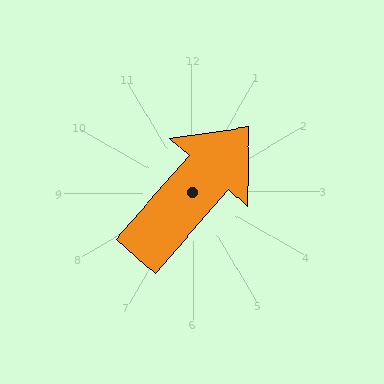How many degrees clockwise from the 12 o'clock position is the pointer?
Approximately 42 degrees.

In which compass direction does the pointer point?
Northeast.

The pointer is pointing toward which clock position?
Roughly 1 o'clock.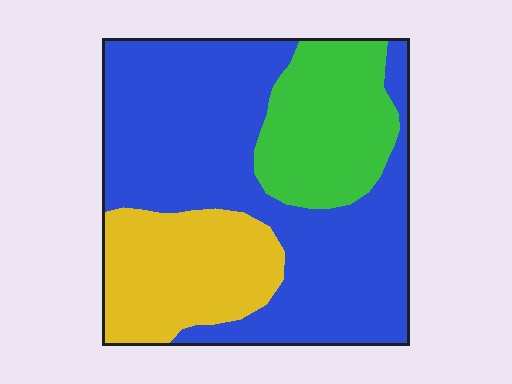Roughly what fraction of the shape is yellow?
Yellow covers roughly 20% of the shape.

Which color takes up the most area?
Blue, at roughly 55%.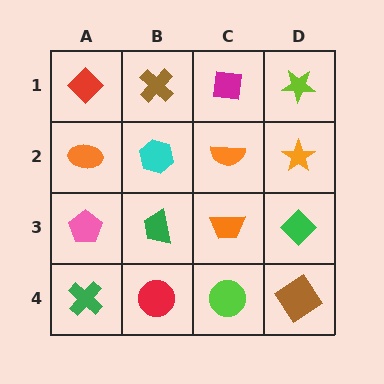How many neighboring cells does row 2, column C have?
4.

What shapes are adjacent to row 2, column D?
A lime star (row 1, column D), a green diamond (row 3, column D), an orange semicircle (row 2, column C).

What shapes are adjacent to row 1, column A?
An orange ellipse (row 2, column A), a brown cross (row 1, column B).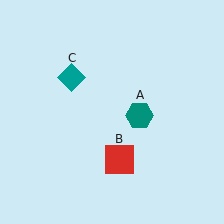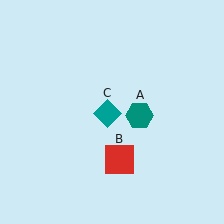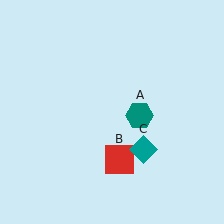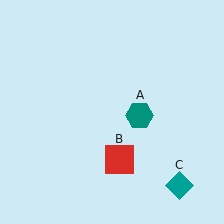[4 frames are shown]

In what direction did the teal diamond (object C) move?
The teal diamond (object C) moved down and to the right.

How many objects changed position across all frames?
1 object changed position: teal diamond (object C).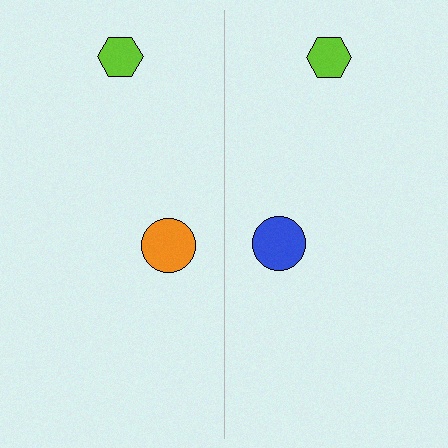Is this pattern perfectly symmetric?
No, the pattern is not perfectly symmetric. The blue circle on the right side breaks the symmetry — its mirror counterpart is orange.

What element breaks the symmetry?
The blue circle on the right side breaks the symmetry — its mirror counterpart is orange.